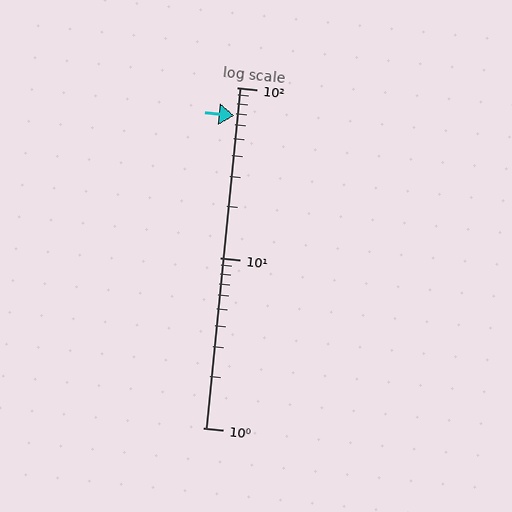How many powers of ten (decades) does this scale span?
The scale spans 2 decades, from 1 to 100.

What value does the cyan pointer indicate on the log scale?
The pointer indicates approximately 68.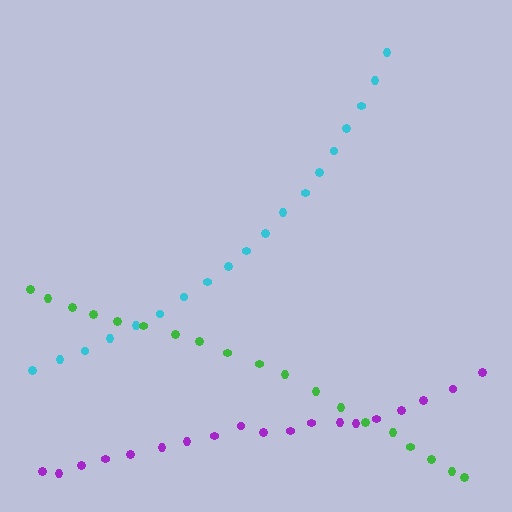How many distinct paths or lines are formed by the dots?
There are 3 distinct paths.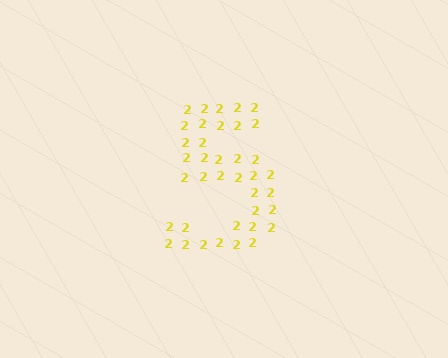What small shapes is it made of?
It is made of small digit 2's.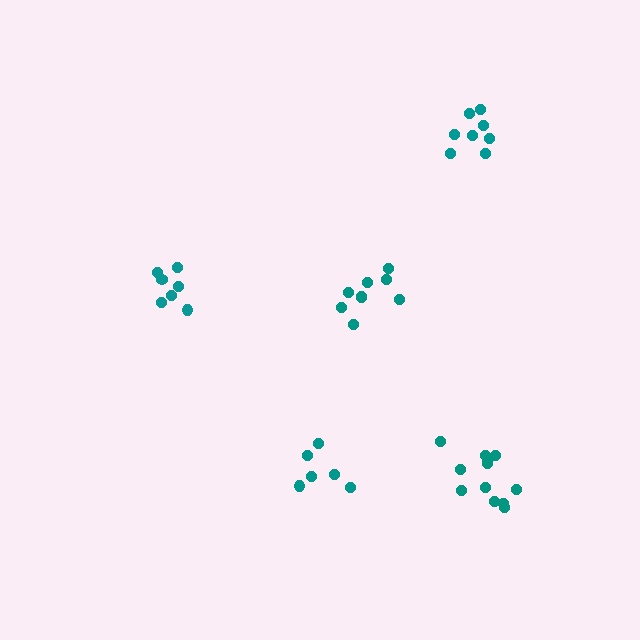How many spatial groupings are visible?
There are 5 spatial groupings.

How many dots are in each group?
Group 1: 6 dots, Group 2: 12 dots, Group 3: 7 dots, Group 4: 9 dots, Group 5: 8 dots (42 total).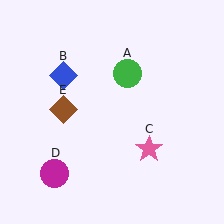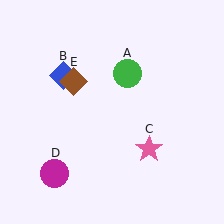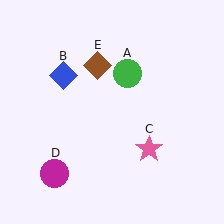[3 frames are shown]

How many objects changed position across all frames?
1 object changed position: brown diamond (object E).